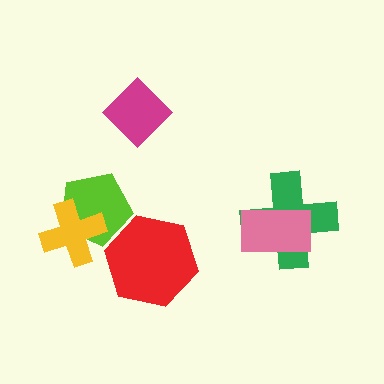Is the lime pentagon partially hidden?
Yes, it is partially covered by another shape.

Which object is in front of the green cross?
The pink rectangle is in front of the green cross.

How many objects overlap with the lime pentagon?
2 objects overlap with the lime pentagon.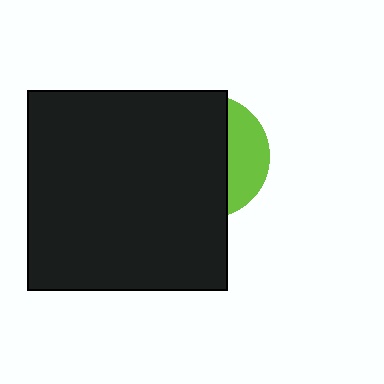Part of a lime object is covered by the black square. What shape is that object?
It is a circle.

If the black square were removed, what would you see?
You would see the complete lime circle.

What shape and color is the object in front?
The object in front is a black square.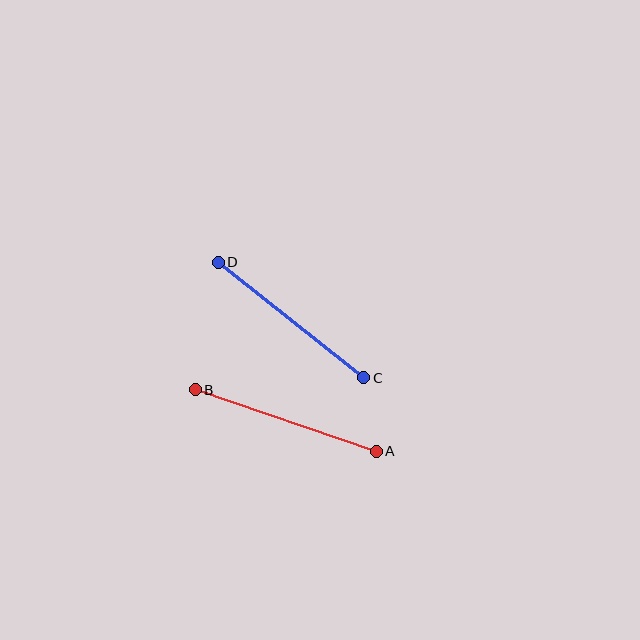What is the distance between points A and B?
The distance is approximately 191 pixels.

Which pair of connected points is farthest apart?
Points A and B are farthest apart.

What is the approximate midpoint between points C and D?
The midpoint is at approximately (291, 320) pixels.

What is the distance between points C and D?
The distance is approximately 185 pixels.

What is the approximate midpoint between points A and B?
The midpoint is at approximately (286, 420) pixels.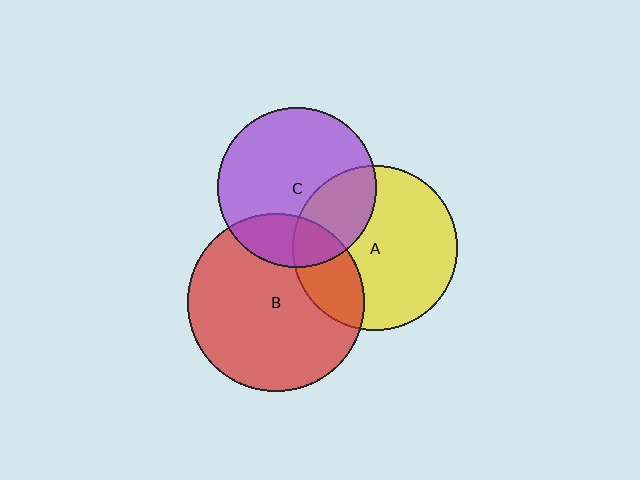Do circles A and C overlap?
Yes.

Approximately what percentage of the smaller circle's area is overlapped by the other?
Approximately 30%.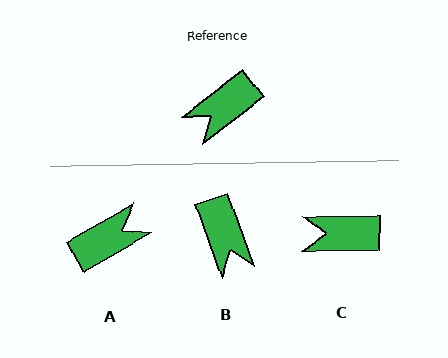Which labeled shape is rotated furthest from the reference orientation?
A, about 173 degrees away.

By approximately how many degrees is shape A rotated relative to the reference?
Approximately 173 degrees counter-clockwise.